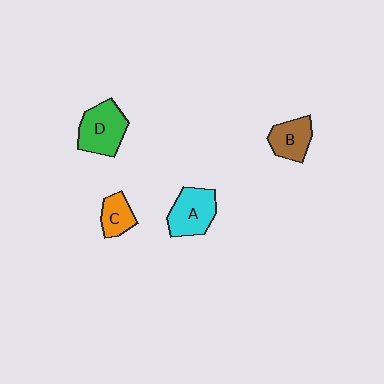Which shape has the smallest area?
Shape C (orange).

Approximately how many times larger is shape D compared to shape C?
Approximately 1.7 times.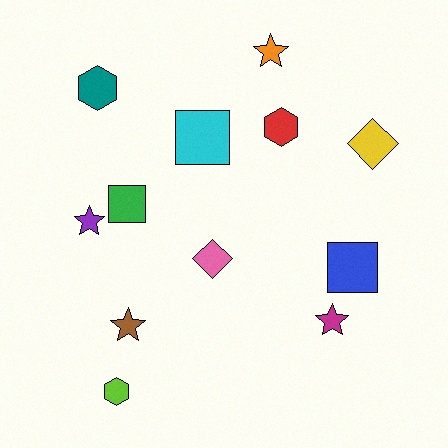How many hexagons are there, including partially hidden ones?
There are 3 hexagons.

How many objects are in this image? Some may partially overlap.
There are 12 objects.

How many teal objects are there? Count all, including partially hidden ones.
There is 1 teal object.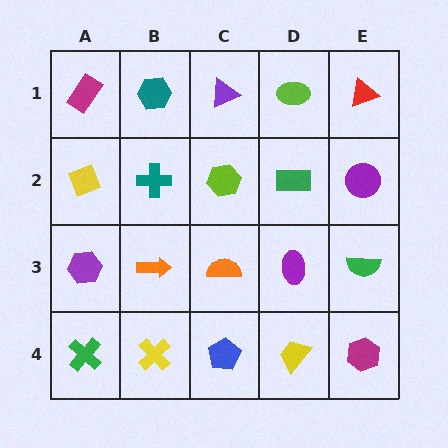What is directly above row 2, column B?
A teal hexagon.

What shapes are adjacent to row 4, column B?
An orange arrow (row 3, column B), a green cross (row 4, column A), a blue pentagon (row 4, column C).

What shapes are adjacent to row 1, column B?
A teal cross (row 2, column B), a magenta rectangle (row 1, column A), a purple triangle (row 1, column C).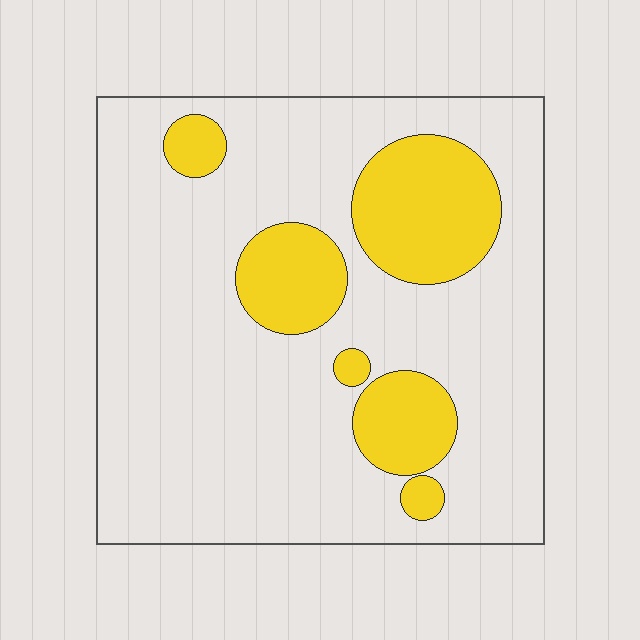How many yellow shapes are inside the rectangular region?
6.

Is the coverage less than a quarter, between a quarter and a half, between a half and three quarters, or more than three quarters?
Less than a quarter.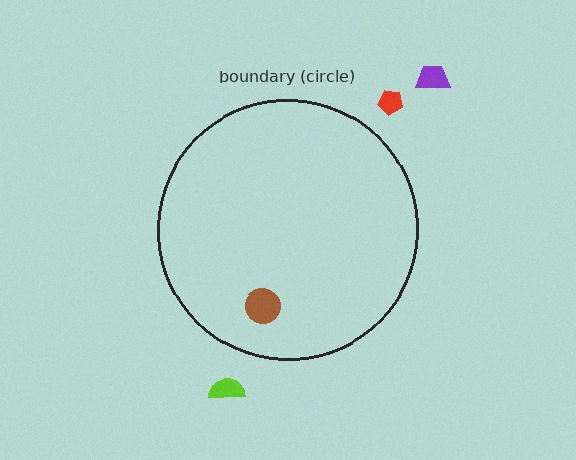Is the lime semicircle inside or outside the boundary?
Outside.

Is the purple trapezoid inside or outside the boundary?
Outside.